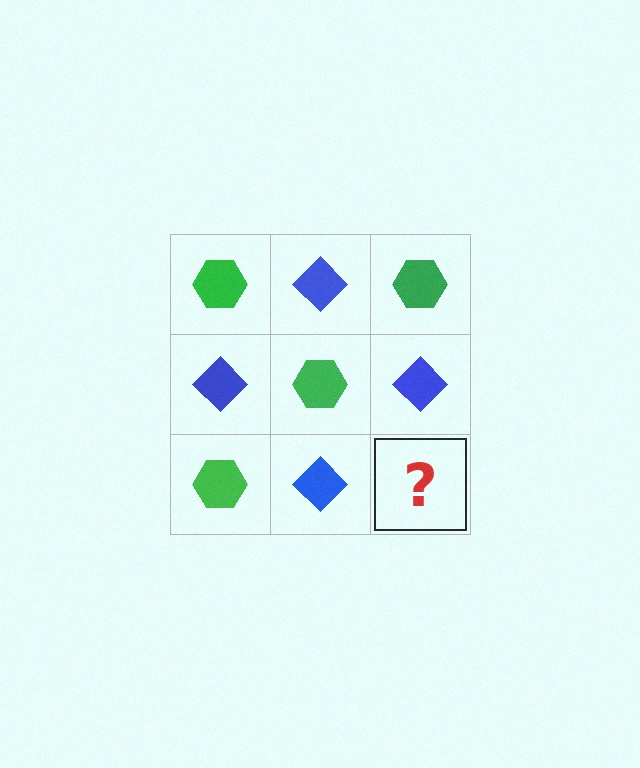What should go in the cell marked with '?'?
The missing cell should contain a green hexagon.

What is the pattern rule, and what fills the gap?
The rule is that it alternates green hexagon and blue diamond in a checkerboard pattern. The gap should be filled with a green hexagon.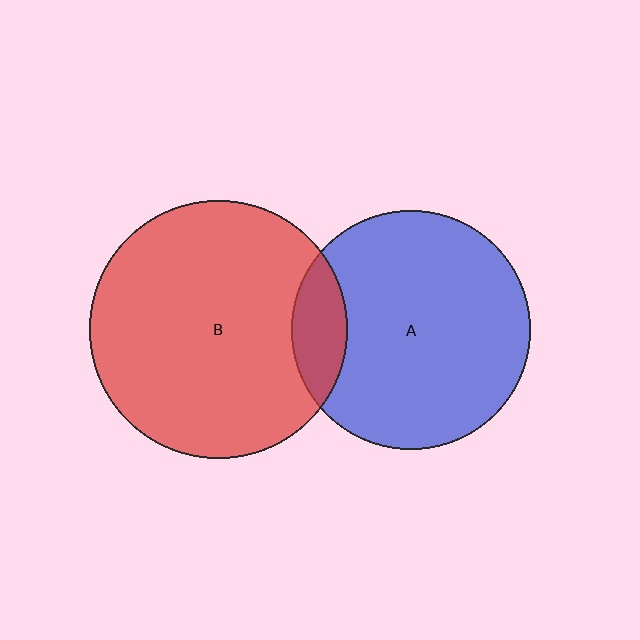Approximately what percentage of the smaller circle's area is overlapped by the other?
Approximately 15%.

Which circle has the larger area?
Circle B (red).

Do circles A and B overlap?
Yes.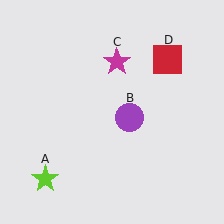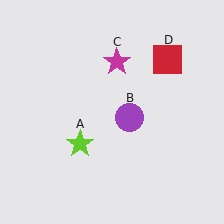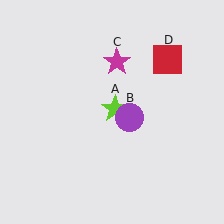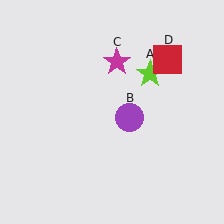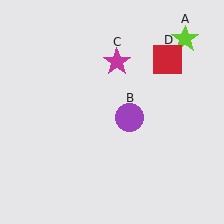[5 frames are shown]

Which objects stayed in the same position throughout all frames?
Purple circle (object B) and magenta star (object C) and red square (object D) remained stationary.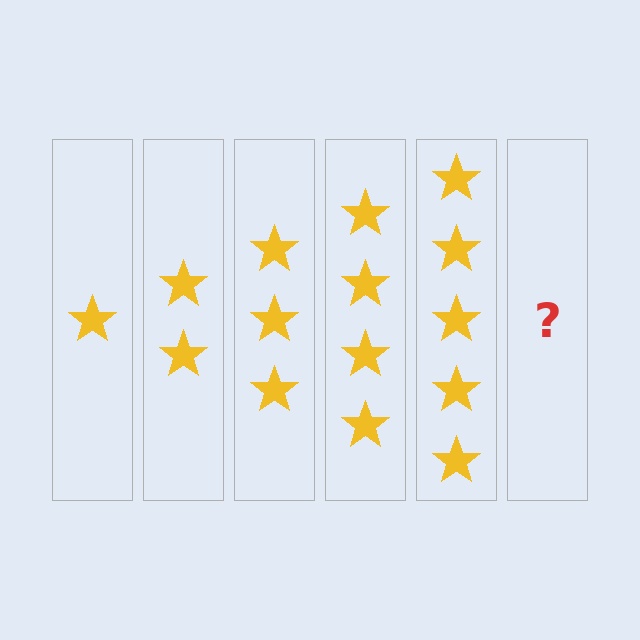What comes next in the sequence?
The next element should be 6 stars.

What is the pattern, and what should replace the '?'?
The pattern is that each step adds one more star. The '?' should be 6 stars.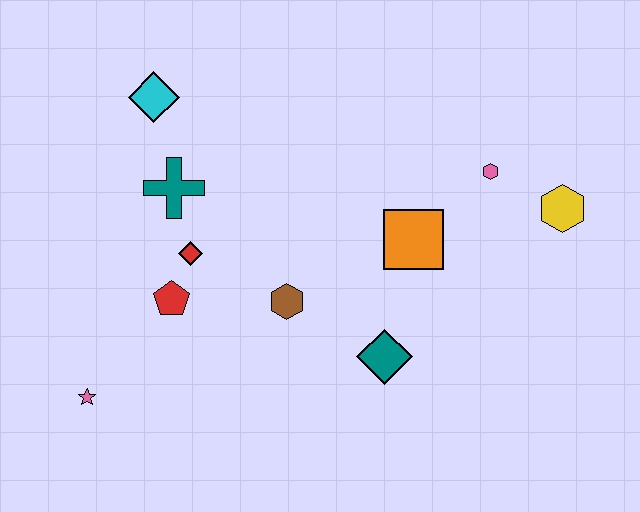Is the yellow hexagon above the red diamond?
Yes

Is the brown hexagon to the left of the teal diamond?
Yes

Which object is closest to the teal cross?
The red diamond is closest to the teal cross.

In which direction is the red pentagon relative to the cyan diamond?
The red pentagon is below the cyan diamond.